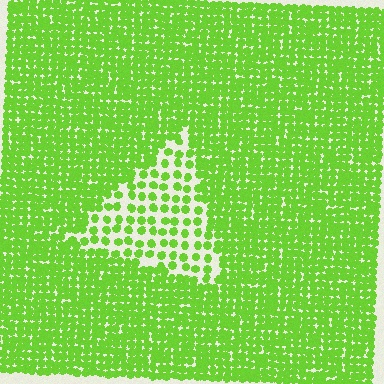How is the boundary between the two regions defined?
The boundary is defined by a change in element density (approximately 2.3x ratio). All elements are the same color, size, and shape.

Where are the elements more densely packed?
The elements are more densely packed outside the triangle boundary.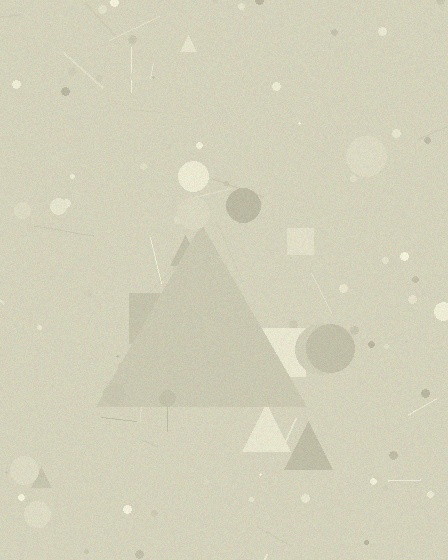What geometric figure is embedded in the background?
A triangle is embedded in the background.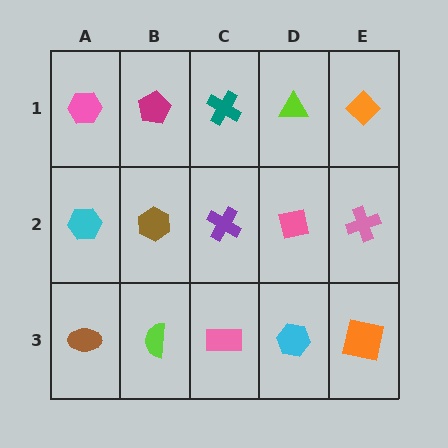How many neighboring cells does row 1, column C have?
3.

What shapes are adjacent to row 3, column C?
A purple cross (row 2, column C), a lime semicircle (row 3, column B), a cyan hexagon (row 3, column D).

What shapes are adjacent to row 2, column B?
A magenta pentagon (row 1, column B), a lime semicircle (row 3, column B), a cyan hexagon (row 2, column A), a purple cross (row 2, column C).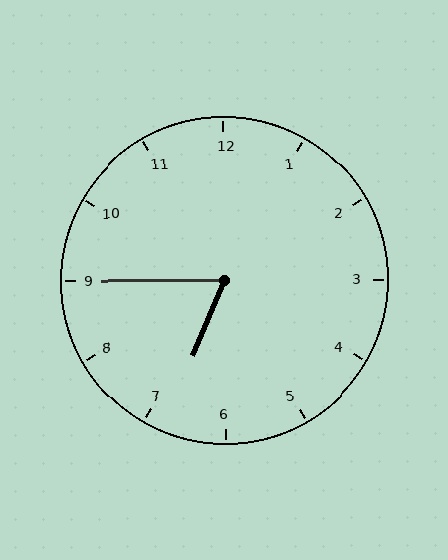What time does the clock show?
6:45.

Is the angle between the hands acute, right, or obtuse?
It is acute.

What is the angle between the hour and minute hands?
Approximately 68 degrees.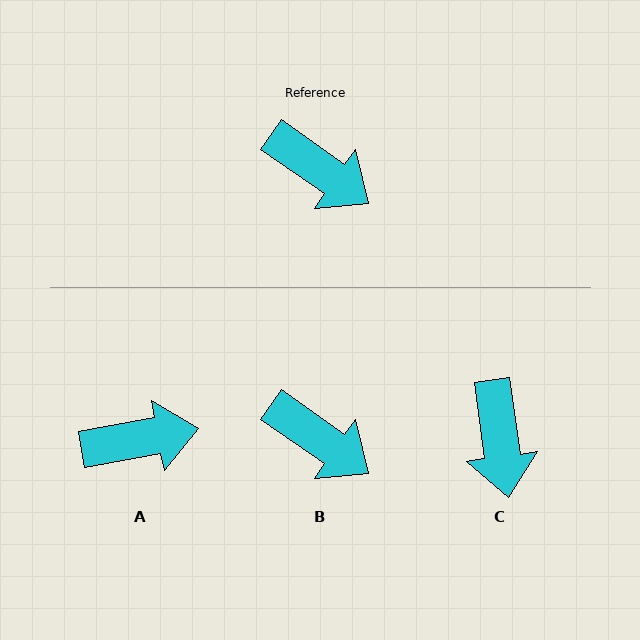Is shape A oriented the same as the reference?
No, it is off by about 45 degrees.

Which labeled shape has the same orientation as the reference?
B.